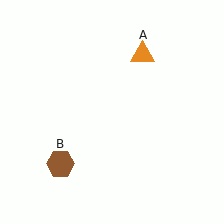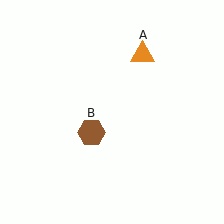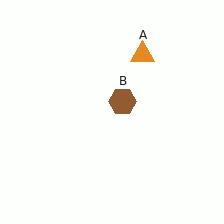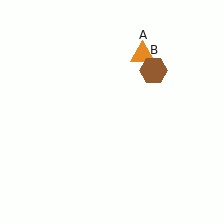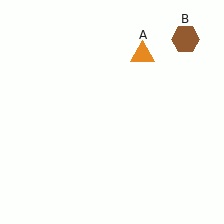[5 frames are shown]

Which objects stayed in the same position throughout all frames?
Orange triangle (object A) remained stationary.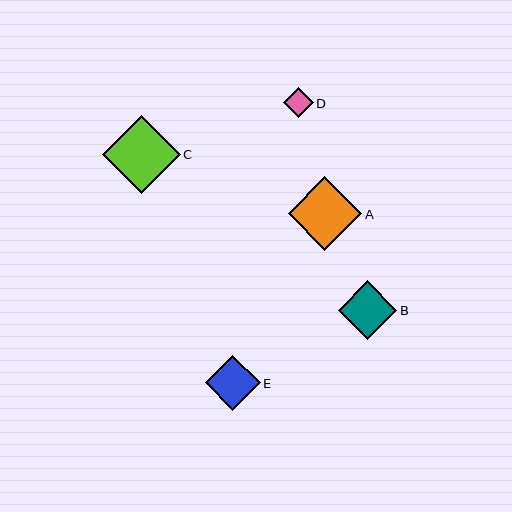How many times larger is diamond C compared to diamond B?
Diamond C is approximately 1.3 times the size of diamond B.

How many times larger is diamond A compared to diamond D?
Diamond A is approximately 2.4 times the size of diamond D.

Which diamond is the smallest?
Diamond D is the smallest with a size of approximately 30 pixels.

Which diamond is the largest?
Diamond C is the largest with a size of approximately 78 pixels.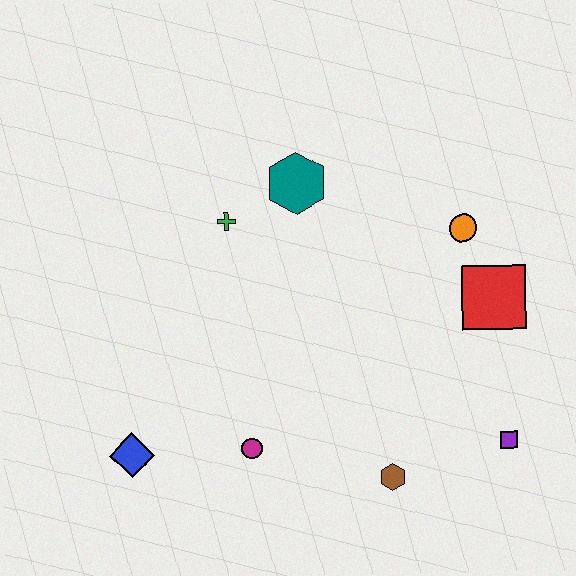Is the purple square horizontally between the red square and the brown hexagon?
No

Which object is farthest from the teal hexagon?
The purple square is farthest from the teal hexagon.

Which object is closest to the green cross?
The teal hexagon is closest to the green cross.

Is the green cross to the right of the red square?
No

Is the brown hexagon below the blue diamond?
Yes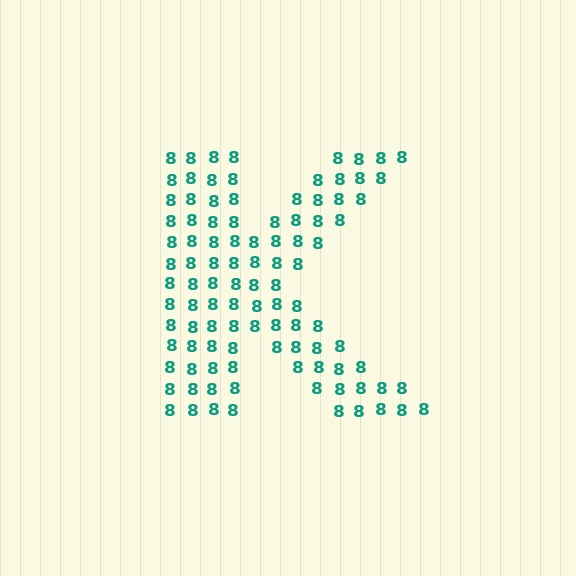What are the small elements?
The small elements are digit 8's.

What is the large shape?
The large shape is the letter K.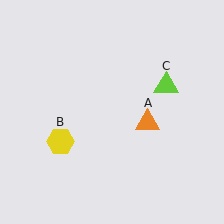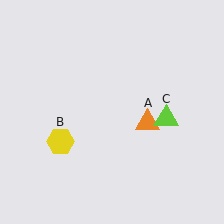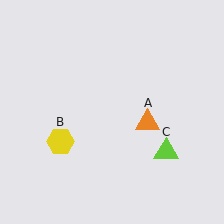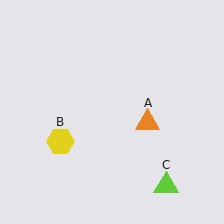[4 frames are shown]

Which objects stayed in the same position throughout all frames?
Orange triangle (object A) and yellow hexagon (object B) remained stationary.